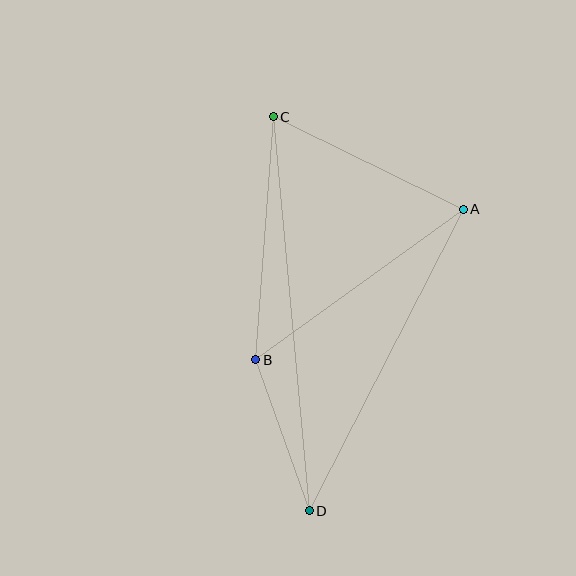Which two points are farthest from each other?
Points C and D are farthest from each other.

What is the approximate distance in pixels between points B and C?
The distance between B and C is approximately 244 pixels.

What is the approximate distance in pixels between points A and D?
The distance between A and D is approximately 338 pixels.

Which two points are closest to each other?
Points B and D are closest to each other.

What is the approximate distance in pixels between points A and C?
The distance between A and C is approximately 211 pixels.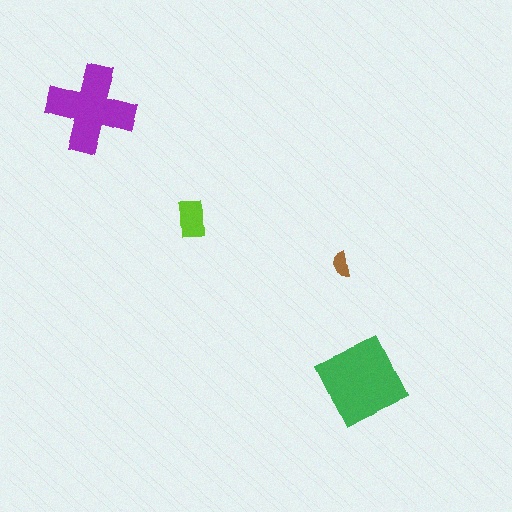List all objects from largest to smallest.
The green diamond, the purple cross, the lime rectangle, the brown semicircle.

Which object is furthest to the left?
The purple cross is leftmost.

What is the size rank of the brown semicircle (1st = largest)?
4th.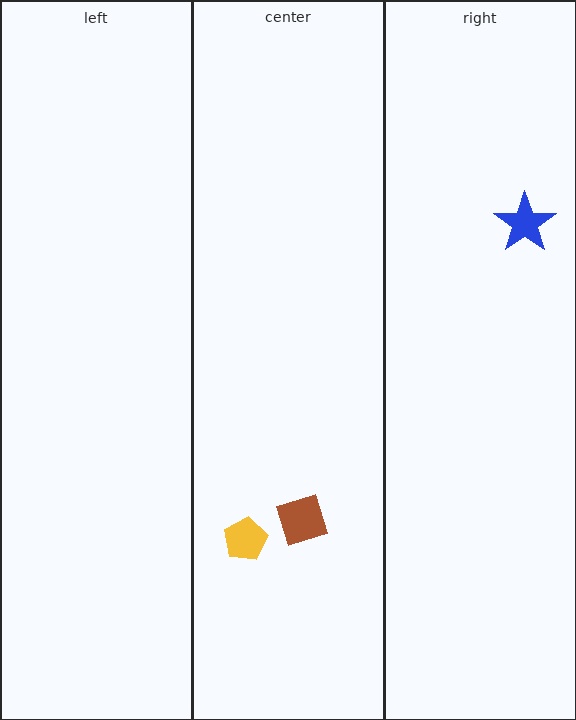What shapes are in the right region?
The blue star.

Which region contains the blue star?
The right region.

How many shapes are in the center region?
2.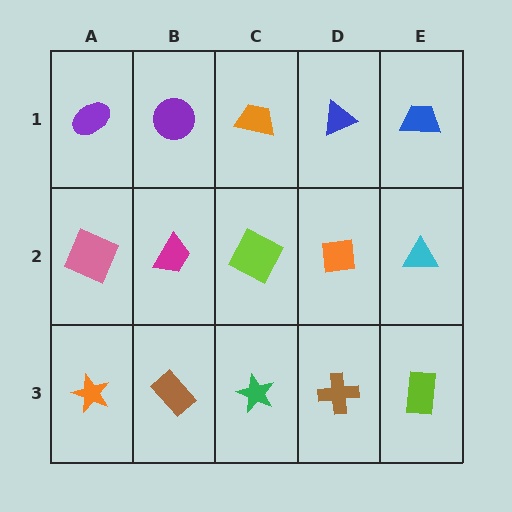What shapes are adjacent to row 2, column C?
An orange trapezoid (row 1, column C), a green star (row 3, column C), a magenta trapezoid (row 2, column B), an orange square (row 2, column D).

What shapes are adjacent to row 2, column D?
A blue triangle (row 1, column D), a brown cross (row 3, column D), a lime square (row 2, column C), a cyan triangle (row 2, column E).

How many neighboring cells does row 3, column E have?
2.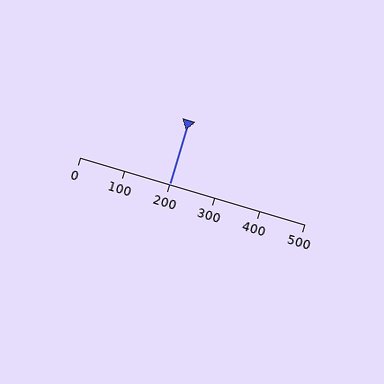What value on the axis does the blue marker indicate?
The marker indicates approximately 200.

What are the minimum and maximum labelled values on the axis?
The axis runs from 0 to 500.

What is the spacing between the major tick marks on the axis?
The major ticks are spaced 100 apart.